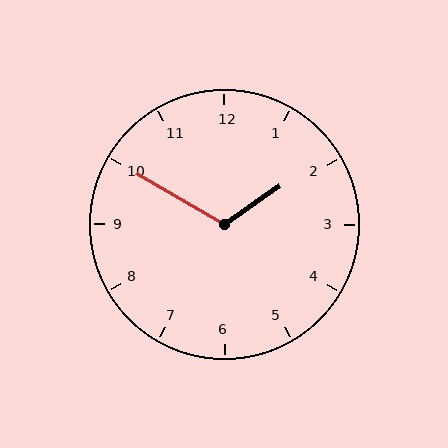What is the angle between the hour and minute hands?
Approximately 115 degrees.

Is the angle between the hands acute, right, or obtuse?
It is obtuse.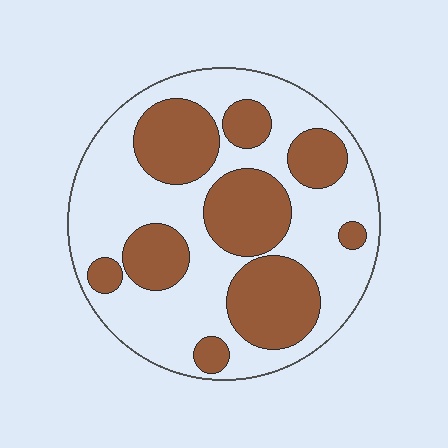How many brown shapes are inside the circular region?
9.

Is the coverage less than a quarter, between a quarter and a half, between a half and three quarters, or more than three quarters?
Between a quarter and a half.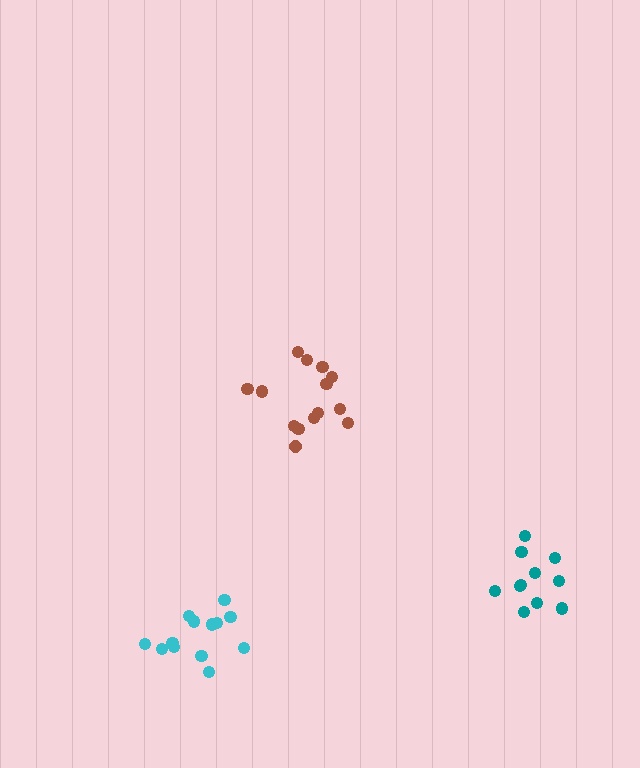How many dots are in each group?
Group 1: 14 dots, Group 2: 13 dots, Group 3: 11 dots (38 total).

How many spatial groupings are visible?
There are 3 spatial groupings.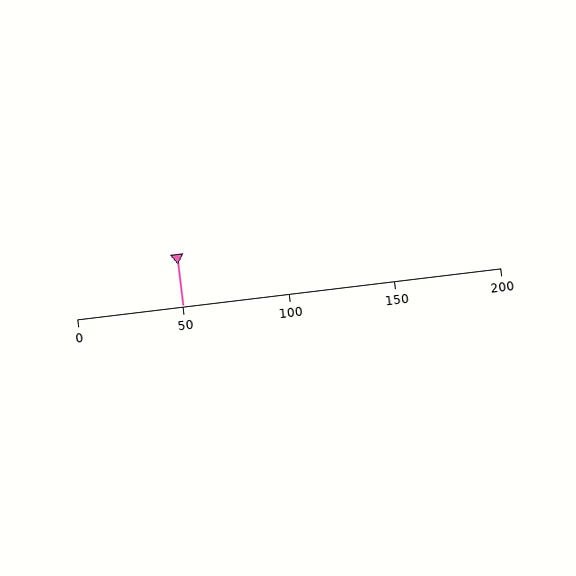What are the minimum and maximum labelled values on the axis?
The axis runs from 0 to 200.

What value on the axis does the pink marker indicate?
The marker indicates approximately 50.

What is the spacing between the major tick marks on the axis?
The major ticks are spaced 50 apart.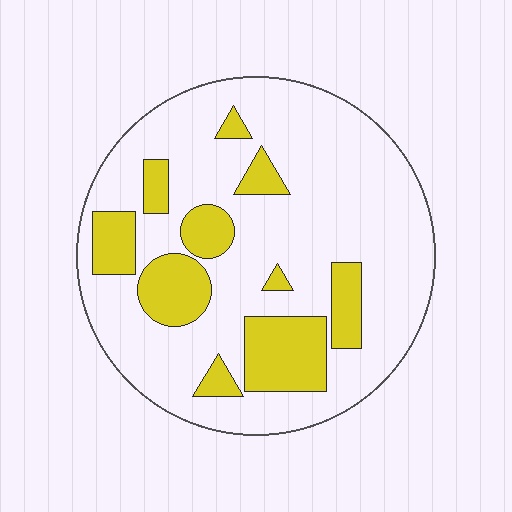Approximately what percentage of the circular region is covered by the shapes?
Approximately 25%.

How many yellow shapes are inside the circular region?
10.